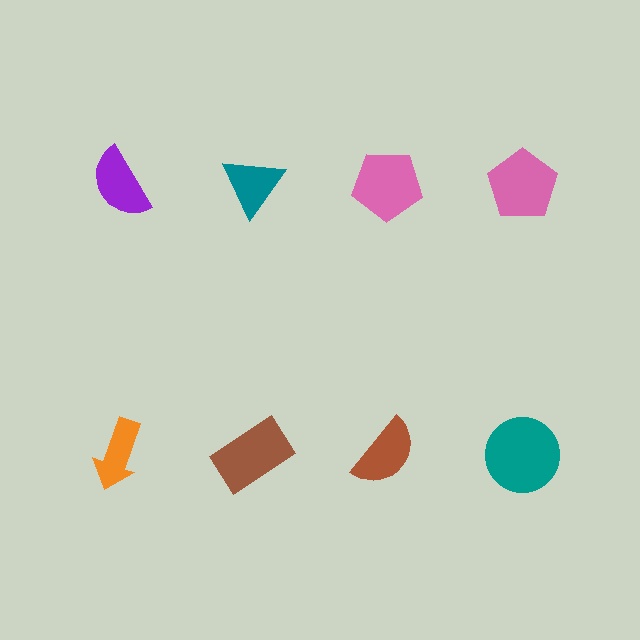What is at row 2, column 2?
A brown rectangle.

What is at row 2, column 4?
A teal circle.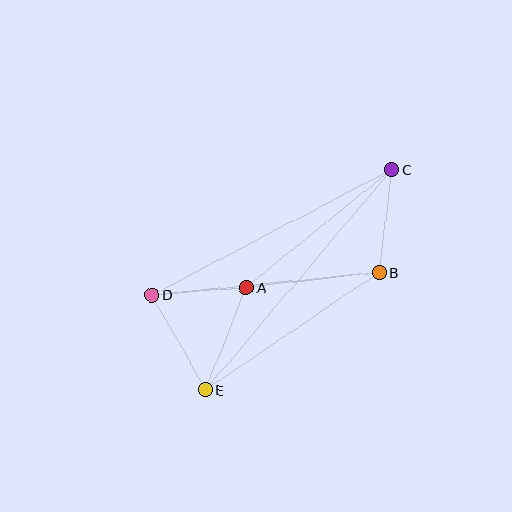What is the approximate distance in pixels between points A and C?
The distance between A and C is approximately 188 pixels.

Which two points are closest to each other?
Points A and D are closest to each other.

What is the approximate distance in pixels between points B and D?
The distance between B and D is approximately 228 pixels.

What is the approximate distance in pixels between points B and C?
The distance between B and C is approximately 104 pixels.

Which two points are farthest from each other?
Points C and E are farthest from each other.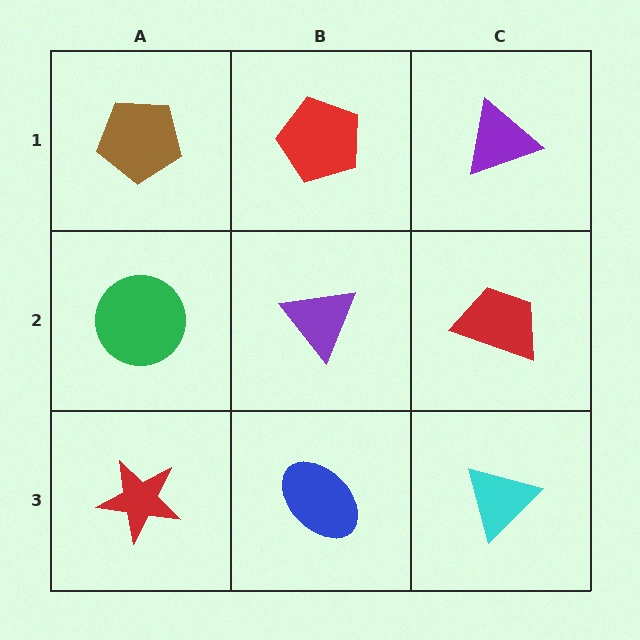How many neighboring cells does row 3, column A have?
2.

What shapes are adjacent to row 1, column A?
A green circle (row 2, column A), a red pentagon (row 1, column B).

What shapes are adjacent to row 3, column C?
A red trapezoid (row 2, column C), a blue ellipse (row 3, column B).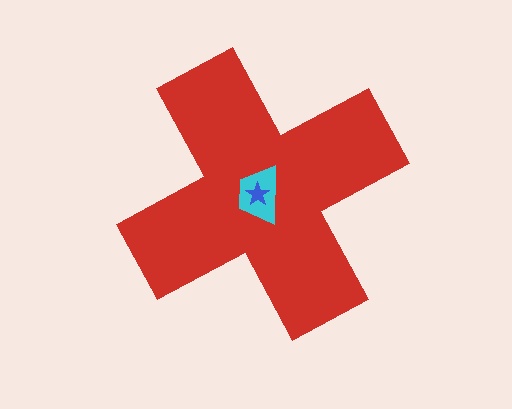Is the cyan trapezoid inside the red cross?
Yes.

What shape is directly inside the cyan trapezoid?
The blue star.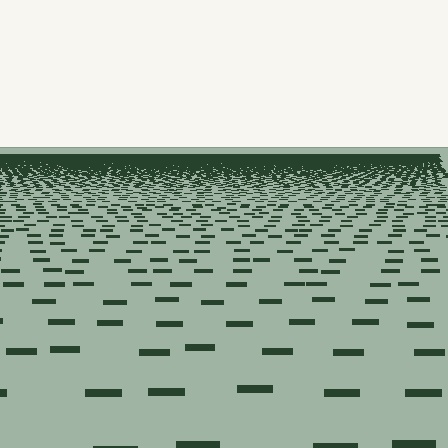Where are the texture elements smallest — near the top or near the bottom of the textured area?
Near the top.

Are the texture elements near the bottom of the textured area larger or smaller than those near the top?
Larger. Near the bottom, elements are closer to the viewer and appear at a bigger on-screen size.